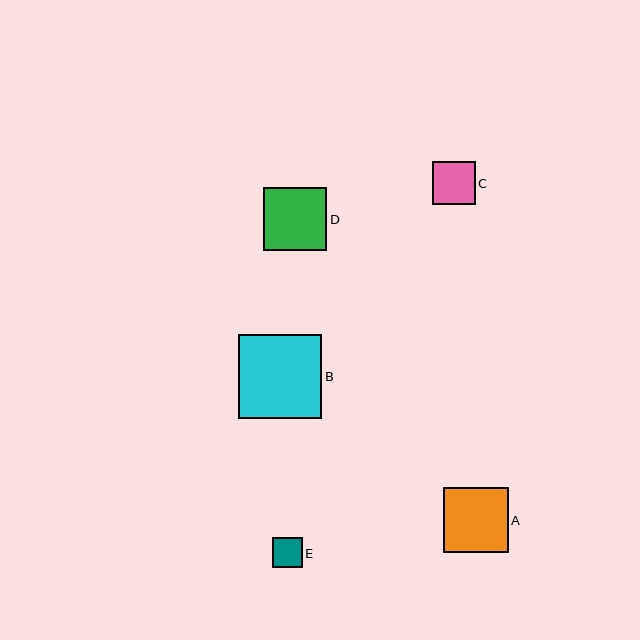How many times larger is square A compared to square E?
Square A is approximately 2.2 times the size of square E.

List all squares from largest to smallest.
From largest to smallest: B, A, D, C, E.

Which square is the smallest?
Square E is the smallest with a size of approximately 30 pixels.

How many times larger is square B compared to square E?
Square B is approximately 2.8 times the size of square E.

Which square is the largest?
Square B is the largest with a size of approximately 84 pixels.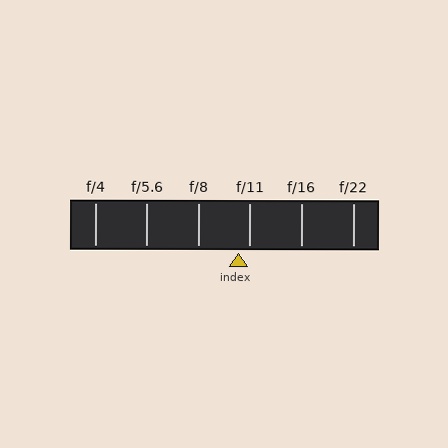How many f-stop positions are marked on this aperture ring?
There are 6 f-stop positions marked.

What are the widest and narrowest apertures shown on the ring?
The widest aperture shown is f/4 and the narrowest is f/22.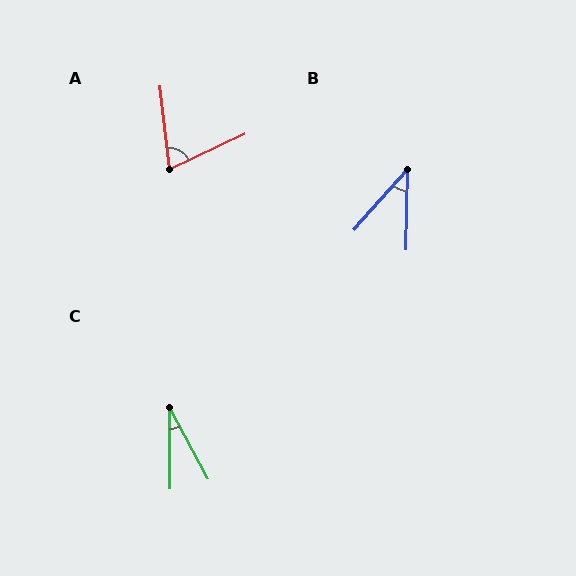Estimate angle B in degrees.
Approximately 40 degrees.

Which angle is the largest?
A, at approximately 71 degrees.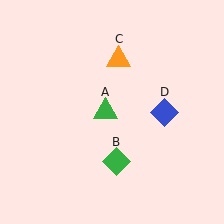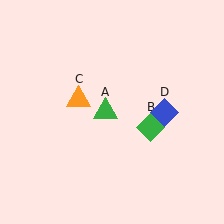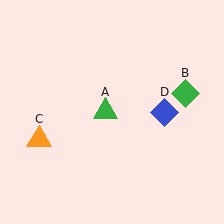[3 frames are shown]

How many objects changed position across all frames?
2 objects changed position: green diamond (object B), orange triangle (object C).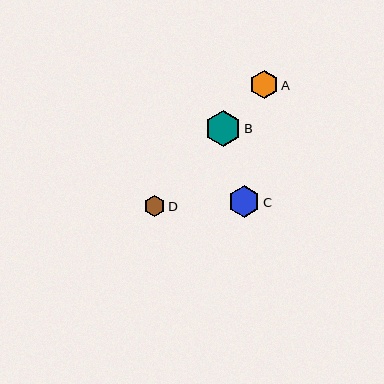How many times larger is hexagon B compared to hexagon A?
Hexagon B is approximately 1.3 times the size of hexagon A.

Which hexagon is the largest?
Hexagon B is the largest with a size of approximately 36 pixels.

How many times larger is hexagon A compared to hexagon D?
Hexagon A is approximately 1.4 times the size of hexagon D.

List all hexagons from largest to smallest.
From largest to smallest: B, C, A, D.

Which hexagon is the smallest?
Hexagon D is the smallest with a size of approximately 20 pixels.